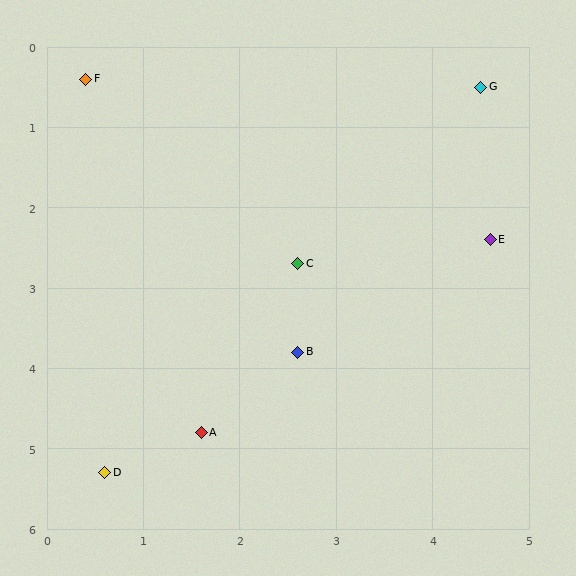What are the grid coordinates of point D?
Point D is at approximately (0.6, 5.3).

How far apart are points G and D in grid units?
Points G and D are about 6.2 grid units apart.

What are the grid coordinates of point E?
Point E is at approximately (4.6, 2.4).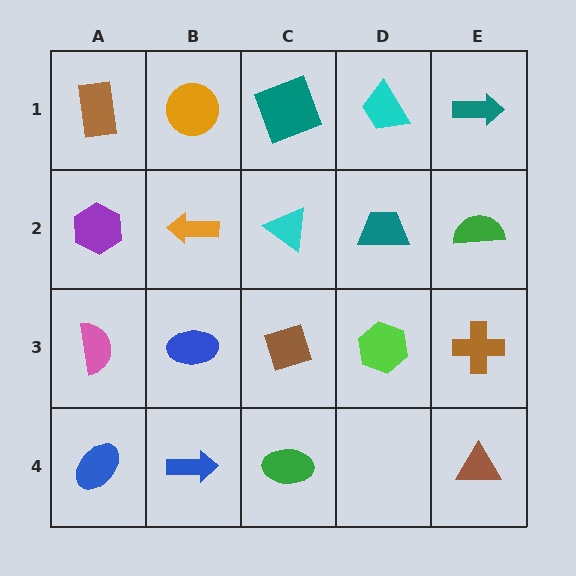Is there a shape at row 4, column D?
No, that cell is empty.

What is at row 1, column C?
A teal square.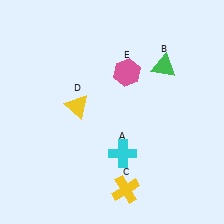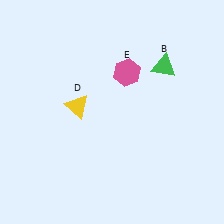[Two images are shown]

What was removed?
The cyan cross (A), the yellow cross (C) were removed in Image 2.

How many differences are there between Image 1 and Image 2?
There are 2 differences between the two images.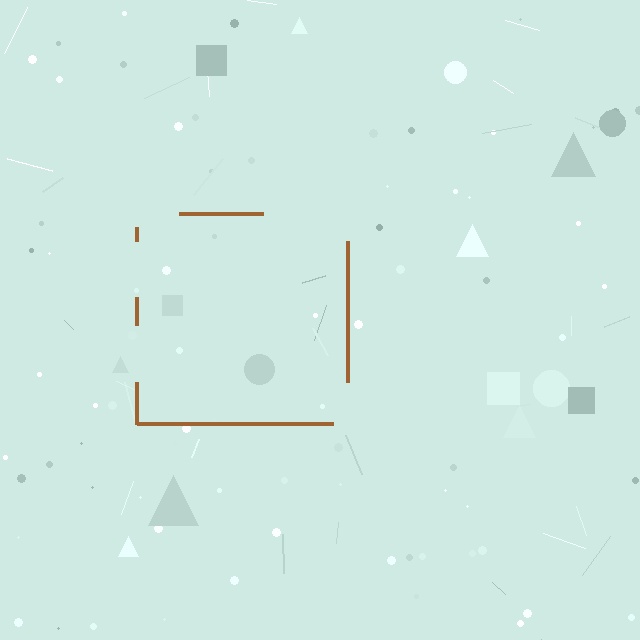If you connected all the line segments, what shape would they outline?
They would outline a square.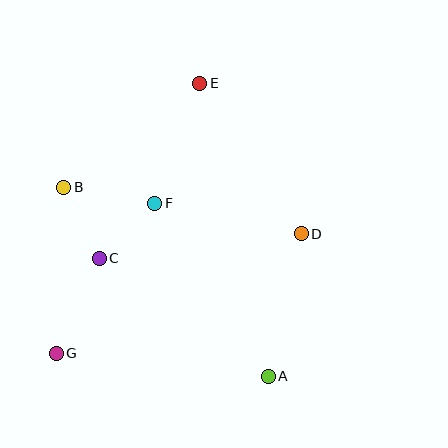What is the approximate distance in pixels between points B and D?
The distance between B and D is approximately 242 pixels.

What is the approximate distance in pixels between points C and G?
The distance between C and G is approximately 104 pixels.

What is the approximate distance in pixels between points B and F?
The distance between B and F is approximately 92 pixels.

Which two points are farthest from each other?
Points E and G are farthest from each other.